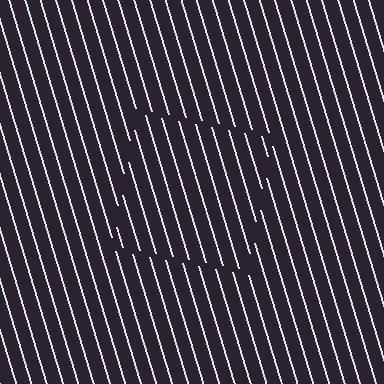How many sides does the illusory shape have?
4 sides — the line-ends trace a square.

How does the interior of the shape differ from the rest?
The interior of the shape contains the same grating, shifted by half a period — the contour is defined by the phase discontinuity where line-ends from the inner and outer gratings abut.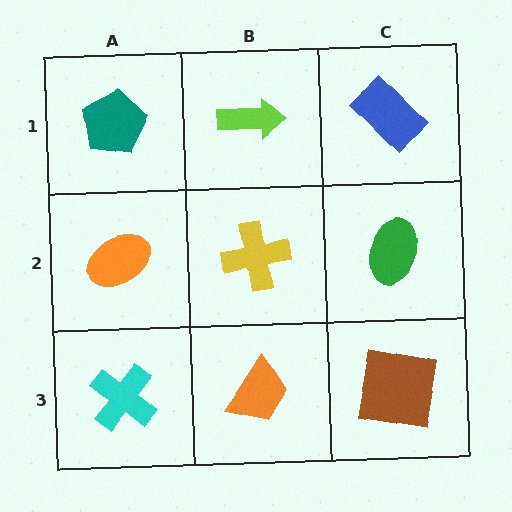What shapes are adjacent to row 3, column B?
A yellow cross (row 2, column B), a cyan cross (row 3, column A), a brown square (row 3, column C).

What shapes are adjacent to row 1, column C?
A green ellipse (row 2, column C), a lime arrow (row 1, column B).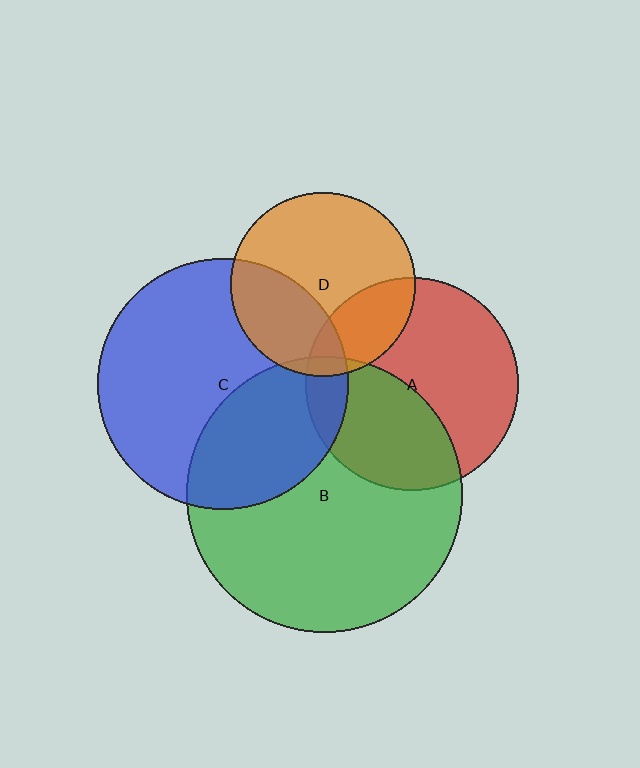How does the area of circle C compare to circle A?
Approximately 1.4 times.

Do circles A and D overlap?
Yes.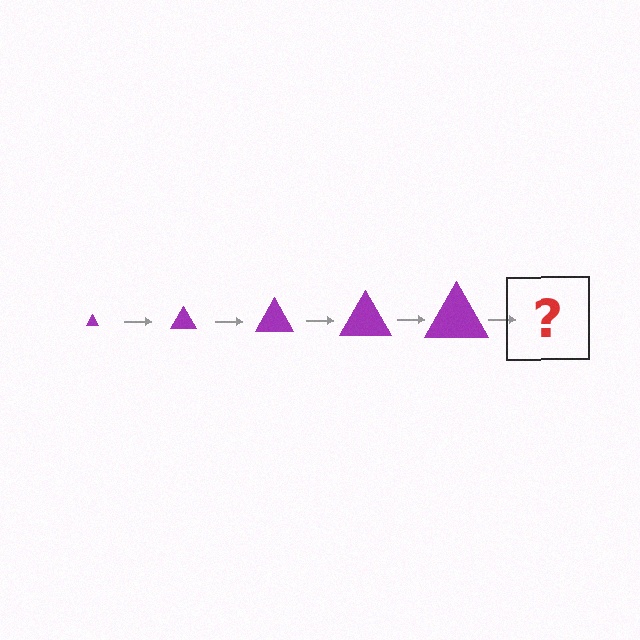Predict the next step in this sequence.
The next step is a purple triangle, larger than the previous one.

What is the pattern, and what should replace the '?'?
The pattern is that the triangle gets progressively larger each step. The '?' should be a purple triangle, larger than the previous one.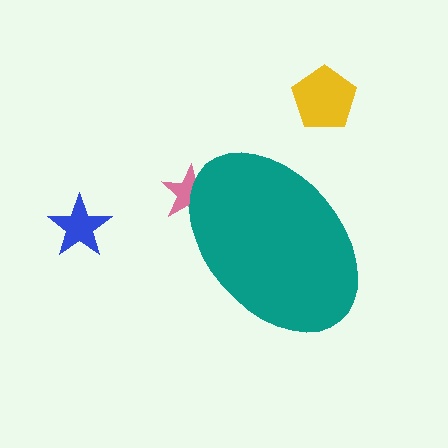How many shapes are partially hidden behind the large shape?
1 shape is partially hidden.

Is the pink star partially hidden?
Yes, the pink star is partially hidden behind the teal ellipse.